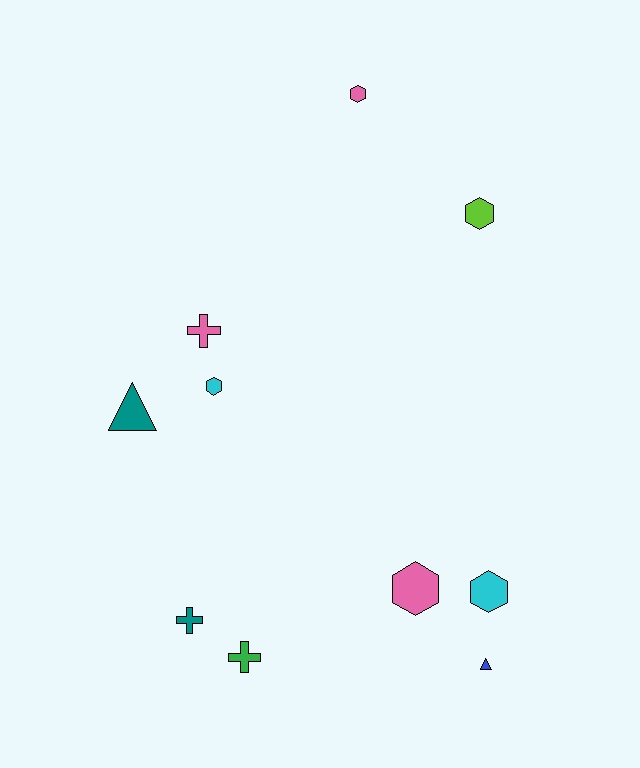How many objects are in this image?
There are 10 objects.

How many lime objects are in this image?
There is 1 lime object.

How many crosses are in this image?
There are 3 crosses.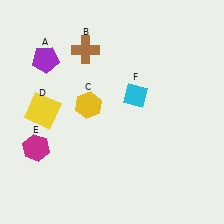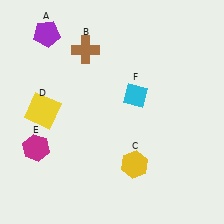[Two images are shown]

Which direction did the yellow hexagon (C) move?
The yellow hexagon (C) moved down.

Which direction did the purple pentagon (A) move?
The purple pentagon (A) moved up.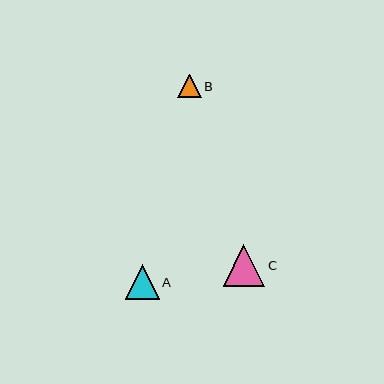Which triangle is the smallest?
Triangle B is the smallest with a size of approximately 24 pixels.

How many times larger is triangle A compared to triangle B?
Triangle A is approximately 1.4 times the size of triangle B.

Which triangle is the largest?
Triangle C is the largest with a size of approximately 41 pixels.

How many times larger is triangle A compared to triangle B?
Triangle A is approximately 1.4 times the size of triangle B.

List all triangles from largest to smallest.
From largest to smallest: C, A, B.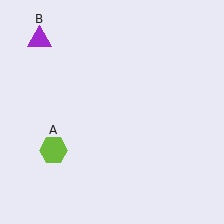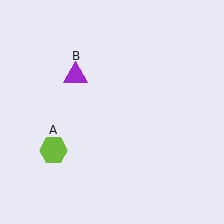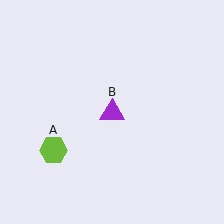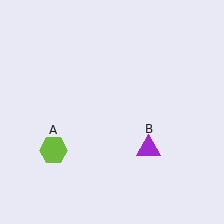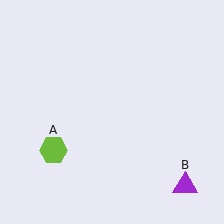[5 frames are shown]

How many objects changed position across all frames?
1 object changed position: purple triangle (object B).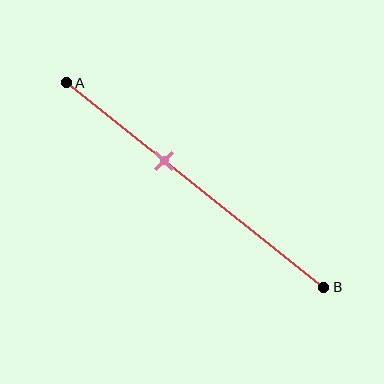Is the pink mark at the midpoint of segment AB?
No, the mark is at about 40% from A, not at the 50% midpoint.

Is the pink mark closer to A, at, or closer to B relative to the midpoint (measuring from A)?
The pink mark is closer to point A than the midpoint of segment AB.